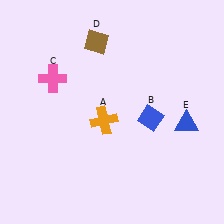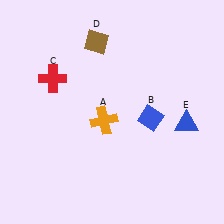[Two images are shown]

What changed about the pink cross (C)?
In Image 1, C is pink. In Image 2, it changed to red.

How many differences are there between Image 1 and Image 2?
There is 1 difference between the two images.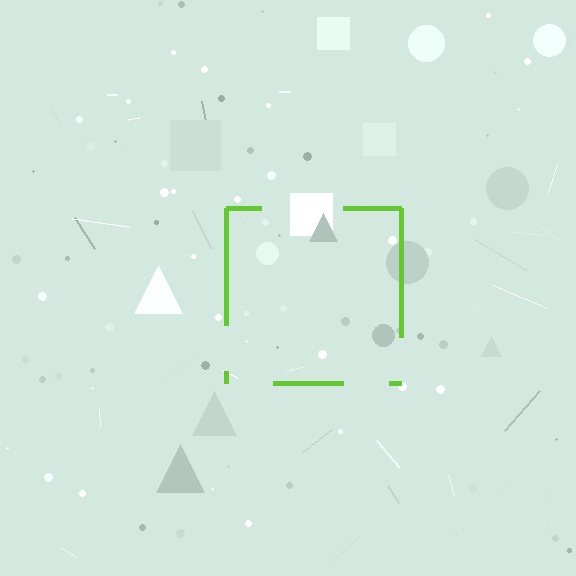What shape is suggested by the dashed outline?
The dashed outline suggests a square.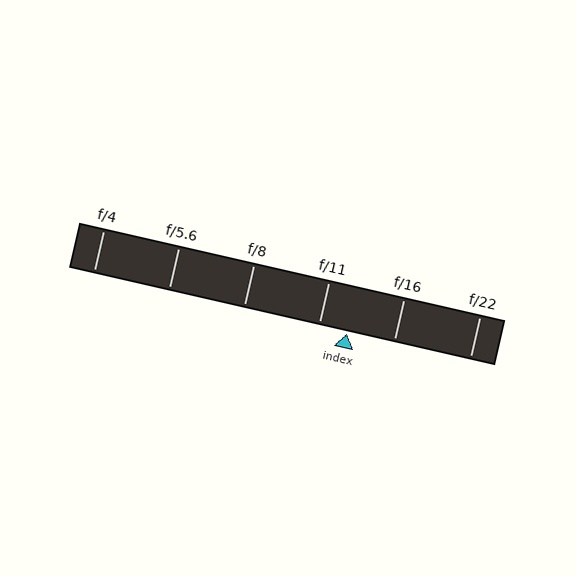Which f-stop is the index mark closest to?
The index mark is closest to f/11.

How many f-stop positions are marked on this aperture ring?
There are 6 f-stop positions marked.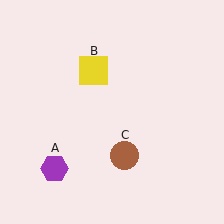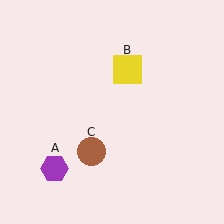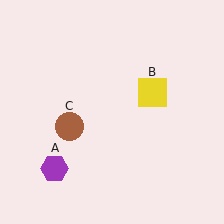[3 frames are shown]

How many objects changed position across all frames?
2 objects changed position: yellow square (object B), brown circle (object C).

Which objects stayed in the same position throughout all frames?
Purple hexagon (object A) remained stationary.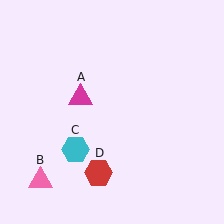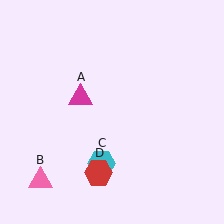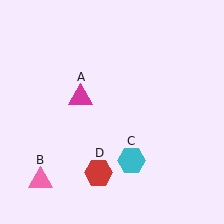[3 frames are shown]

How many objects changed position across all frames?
1 object changed position: cyan hexagon (object C).